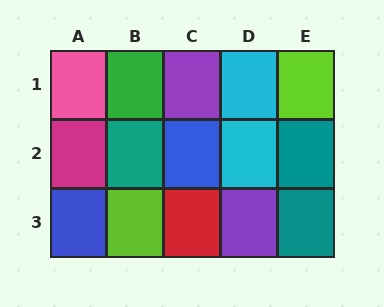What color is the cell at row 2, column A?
Magenta.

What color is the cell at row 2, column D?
Cyan.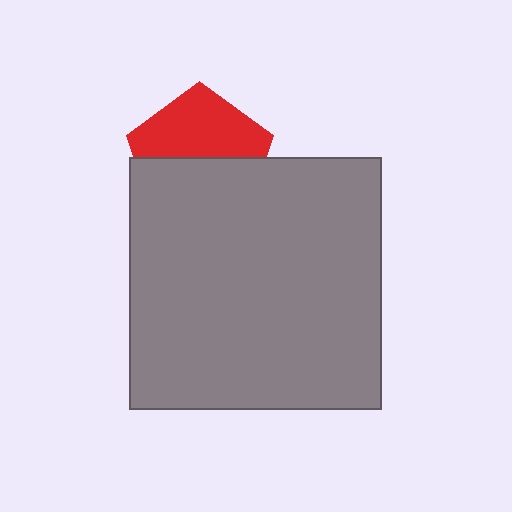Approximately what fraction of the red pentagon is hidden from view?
Roughly 50% of the red pentagon is hidden behind the gray square.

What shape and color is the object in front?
The object in front is a gray square.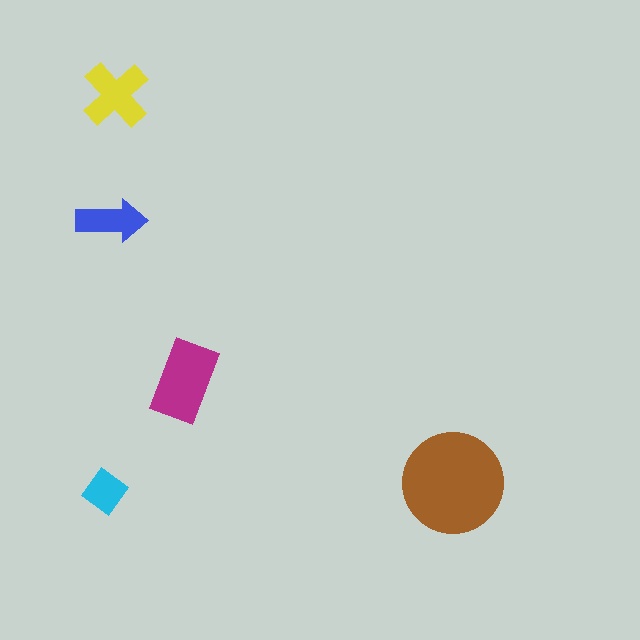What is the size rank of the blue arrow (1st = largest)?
4th.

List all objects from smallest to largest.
The cyan diamond, the blue arrow, the yellow cross, the magenta rectangle, the brown circle.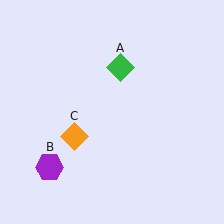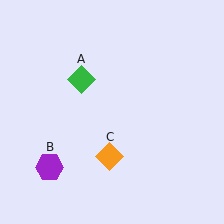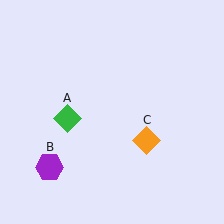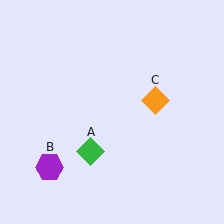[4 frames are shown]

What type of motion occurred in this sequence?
The green diamond (object A), orange diamond (object C) rotated counterclockwise around the center of the scene.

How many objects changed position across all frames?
2 objects changed position: green diamond (object A), orange diamond (object C).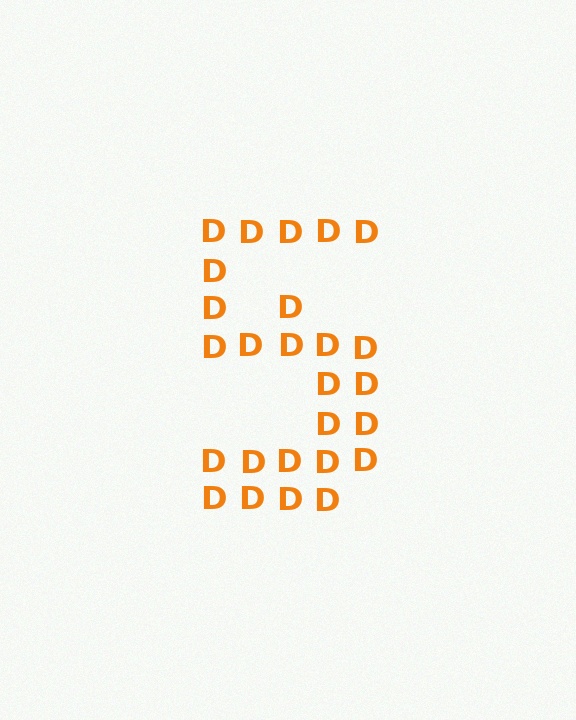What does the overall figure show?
The overall figure shows the digit 5.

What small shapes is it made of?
It is made of small letter D's.